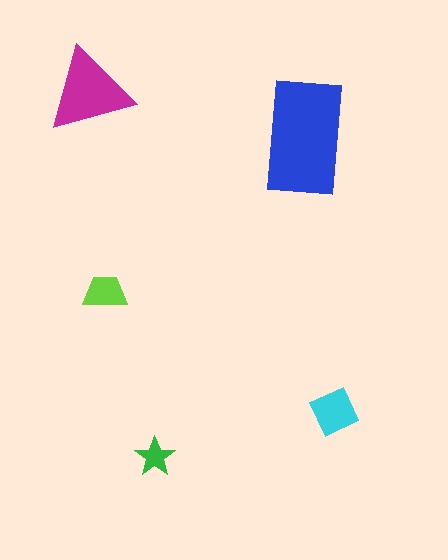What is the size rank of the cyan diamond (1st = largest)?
3rd.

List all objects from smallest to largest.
The green star, the lime trapezoid, the cyan diamond, the magenta triangle, the blue rectangle.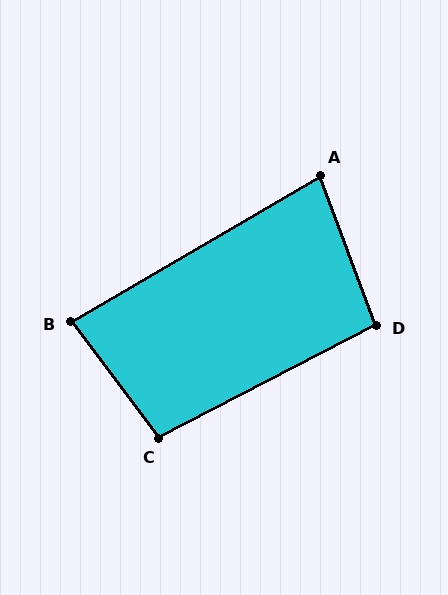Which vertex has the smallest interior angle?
A, at approximately 80 degrees.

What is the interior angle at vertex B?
Approximately 83 degrees (acute).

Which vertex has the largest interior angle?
C, at approximately 100 degrees.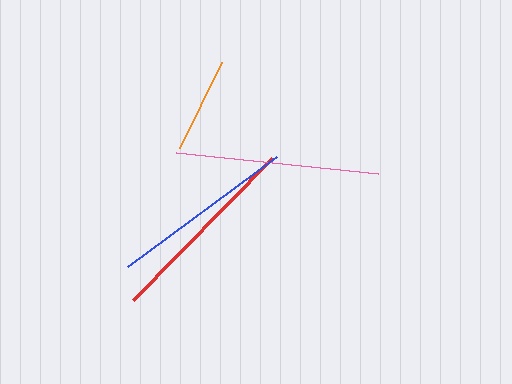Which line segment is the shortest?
The orange line is the shortest at approximately 95 pixels.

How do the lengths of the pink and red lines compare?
The pink and red lines are approximately the same length.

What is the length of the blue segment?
The blue segment is approximately 185 pixels long.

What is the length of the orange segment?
The orange segment is approximately 95 pixels long.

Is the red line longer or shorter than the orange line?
The red line is longer than the orange line.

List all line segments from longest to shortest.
From longest to shortest: pink, red, blue, orange.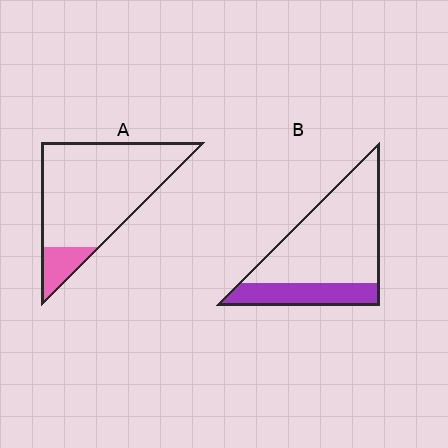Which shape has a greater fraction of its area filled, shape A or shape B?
Shape B.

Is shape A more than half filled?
No.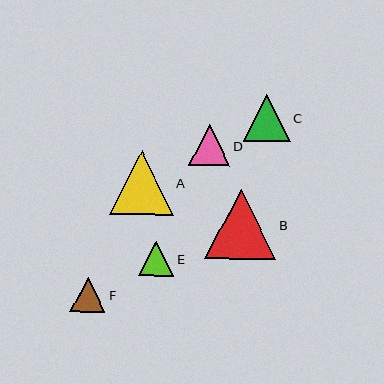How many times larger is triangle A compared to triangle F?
Triangle A is approximately 1.8 times the size of triangle F.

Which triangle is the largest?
Triangle B is the largest with a size of approximately 70 pixels.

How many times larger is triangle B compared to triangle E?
Triangle B is approximately 2.0 times the size of triangle E.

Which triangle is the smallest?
Triangle E is the smallest with a size of approximately 35 pixels.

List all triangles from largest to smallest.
From largest to smallest: B, A, C, D, F, E.